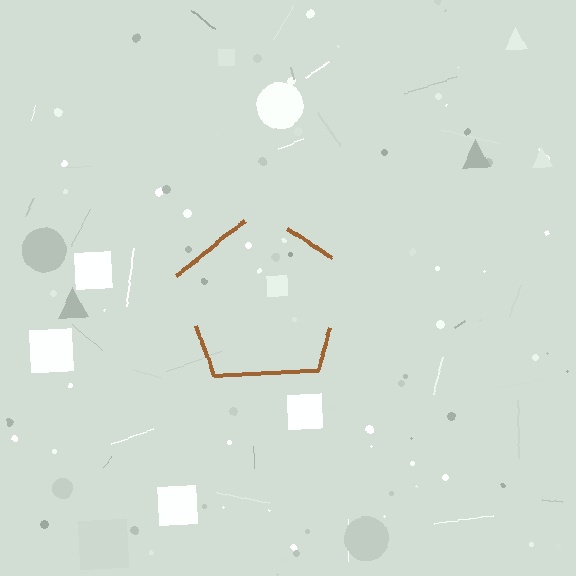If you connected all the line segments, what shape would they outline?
They would outline a pentagon.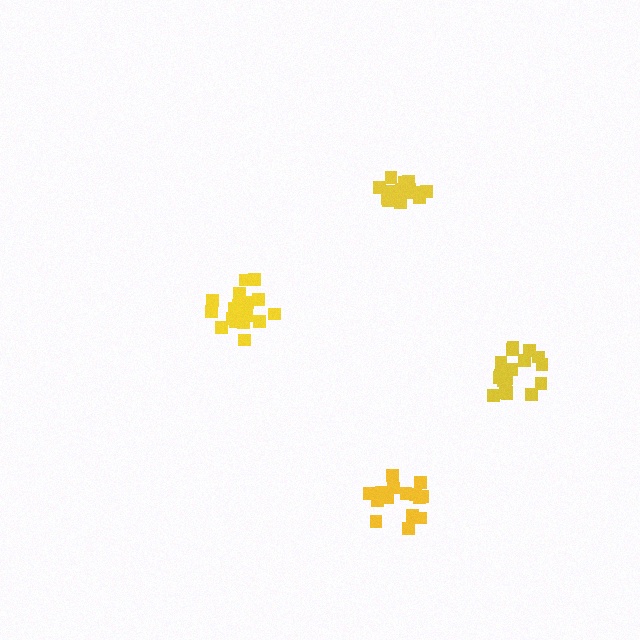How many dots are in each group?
Group 1: 20 dots, Group 2: 15 dots, Group 3: 18 dots, Group 4: 15 dots (68 total).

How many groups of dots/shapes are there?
There are 4 groups.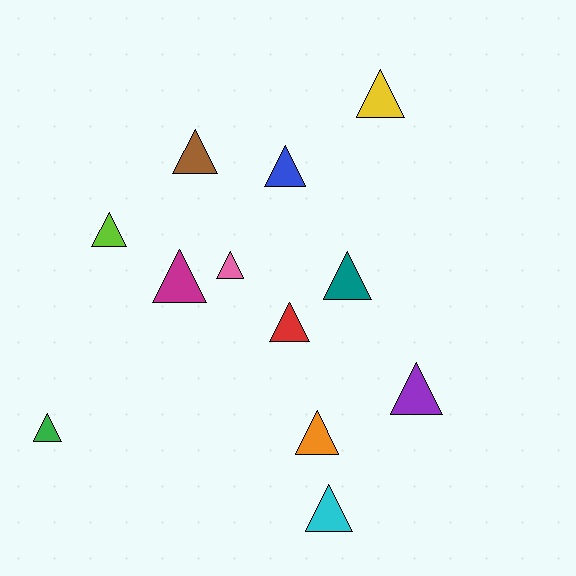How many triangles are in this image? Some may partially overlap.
There are 12 triangles.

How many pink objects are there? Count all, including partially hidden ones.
There is 1 pink object.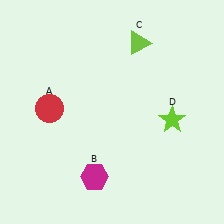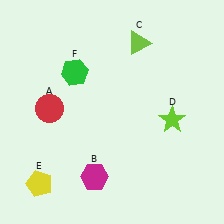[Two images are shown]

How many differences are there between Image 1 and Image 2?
There are 2 differences between the two images.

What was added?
A yellow pentagon (E), a green hexagon (F) were added in Image 2.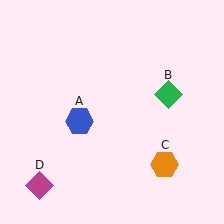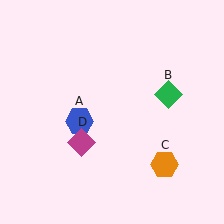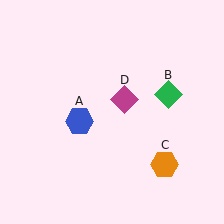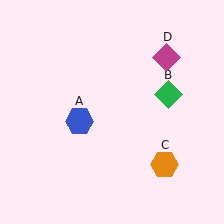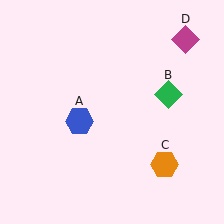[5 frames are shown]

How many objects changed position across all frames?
1 object changed position: magenta diamond (object D).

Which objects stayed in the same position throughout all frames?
Blue hexagon (object A) and green diamond (object B) and orange hexagon (object C) remained stationary.